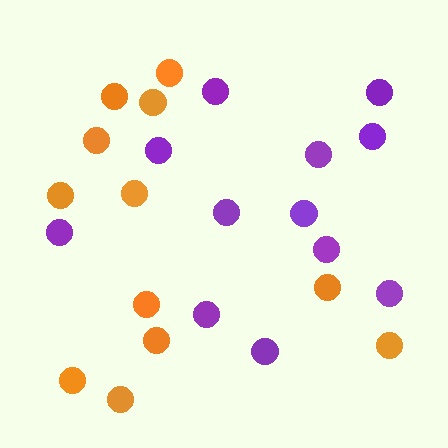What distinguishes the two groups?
There are 2 groups: one group of purple circles (12) and one group of orange circles (12).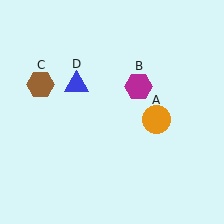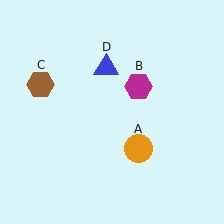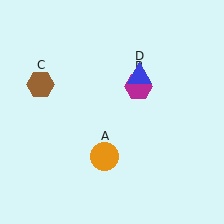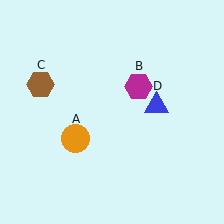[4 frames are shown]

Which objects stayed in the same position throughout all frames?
Magenta hexagon (object B) and brown hexagon (object C) remained stationary.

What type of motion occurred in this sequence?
The orange circle (object A), blue triangle (object D) rotated clockwise around the center of the scene.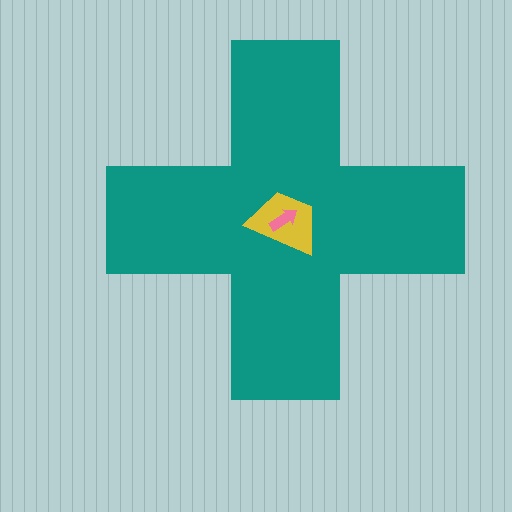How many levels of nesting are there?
3.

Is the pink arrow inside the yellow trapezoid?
Yes.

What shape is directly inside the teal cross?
The yellow trapezoid.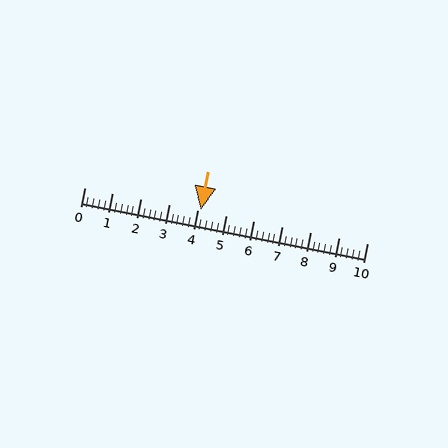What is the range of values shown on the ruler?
The ruler shows values from 0 to 10.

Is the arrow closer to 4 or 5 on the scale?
The arrow is closer to 4.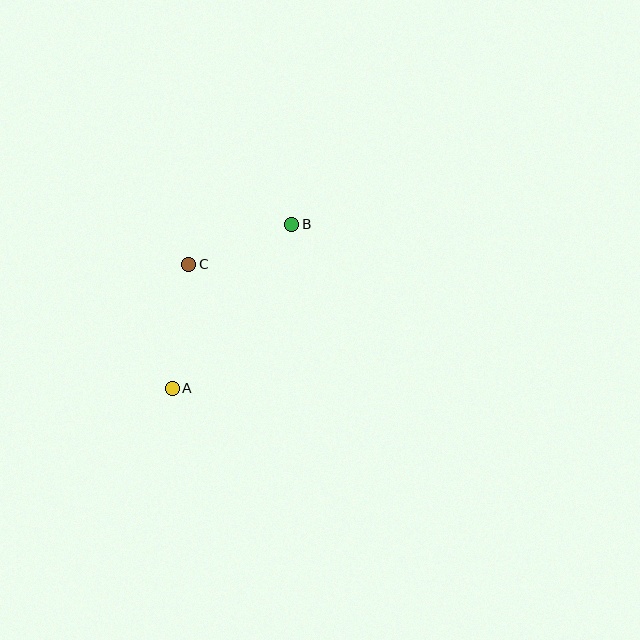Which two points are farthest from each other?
Points A and B are farthest from each other.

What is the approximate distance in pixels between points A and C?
The distance between A and C is approximately 125 pixels.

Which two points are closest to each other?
Points B and C are closest to each other.